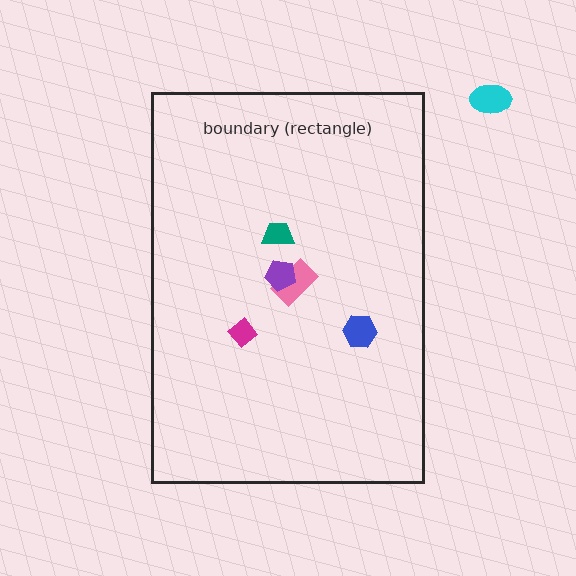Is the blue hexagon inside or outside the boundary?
Inside.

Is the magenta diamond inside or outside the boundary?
Inside.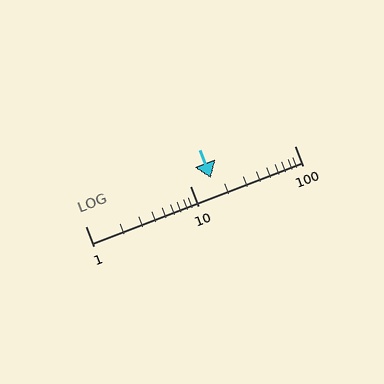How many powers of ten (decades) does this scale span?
The scale spans 2 decades, from 1 to 100.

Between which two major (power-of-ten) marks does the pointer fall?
The pointer is between 10 and 100.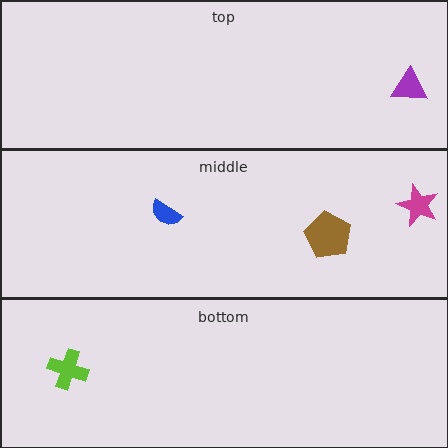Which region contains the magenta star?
The middle region.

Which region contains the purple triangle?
The top region.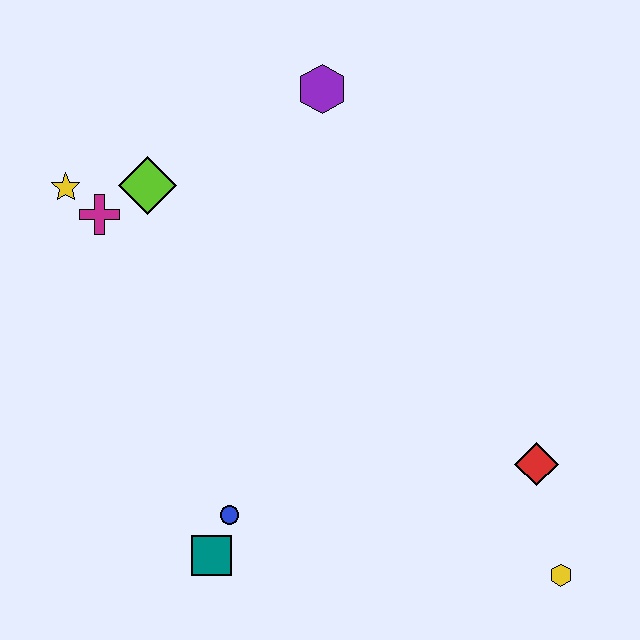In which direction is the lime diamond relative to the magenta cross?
The lime diamond is to the right of the magenta cross.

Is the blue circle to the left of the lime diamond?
No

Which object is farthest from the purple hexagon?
The yellow hexagon is farthest from the purple hexagon.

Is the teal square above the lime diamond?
No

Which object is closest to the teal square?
The blue circle is closest to the teal square.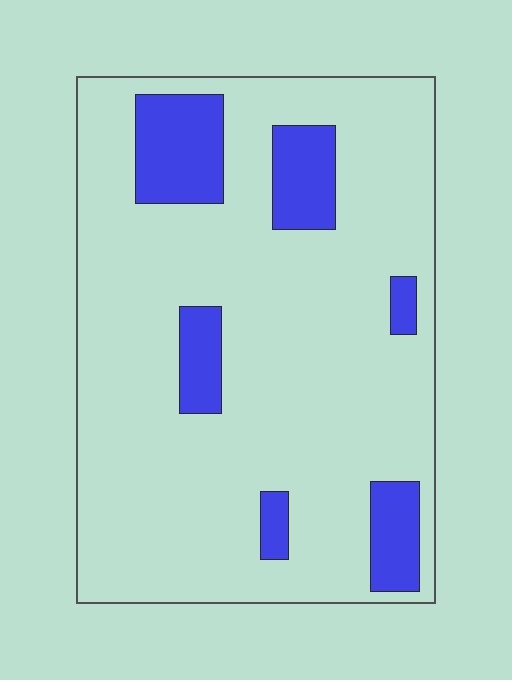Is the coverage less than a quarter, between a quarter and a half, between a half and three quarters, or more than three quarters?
Less than a quarter.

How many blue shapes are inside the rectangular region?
6.